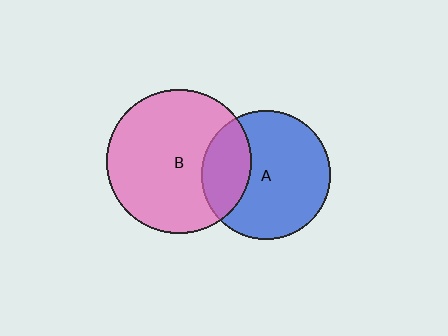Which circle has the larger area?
Circle B (pink).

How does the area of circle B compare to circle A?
Approximately 1.3 times.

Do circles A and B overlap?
Yes.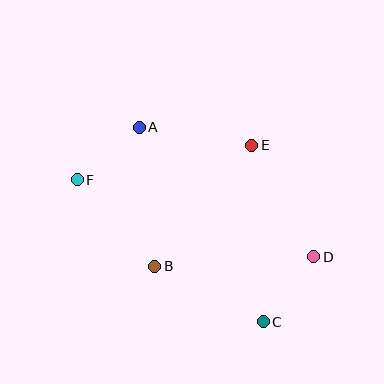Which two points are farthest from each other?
Points D and F are farthest from each other.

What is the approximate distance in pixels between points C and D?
The distance between C and D is approximately 82 pixels.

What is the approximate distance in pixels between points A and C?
The distance between A and C is approximately 231 pixels.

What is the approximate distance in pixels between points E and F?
The distance between E and F is approximately 178 pixels.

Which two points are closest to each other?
Points A and F are closest to each other.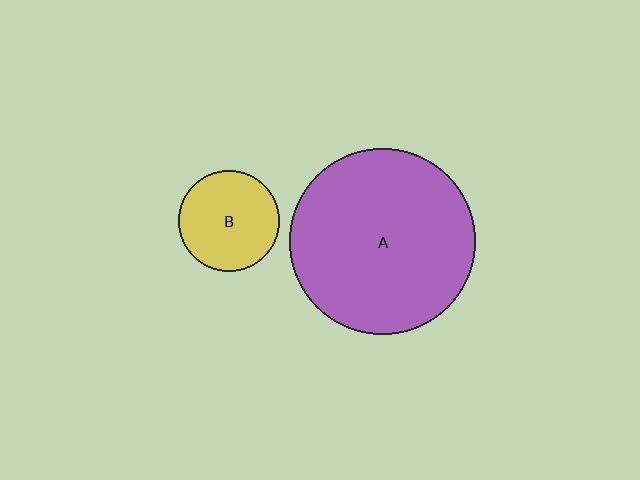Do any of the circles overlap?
No, none of the circles overlap.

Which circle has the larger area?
Circle A (purple).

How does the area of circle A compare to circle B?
Approximately 3.4 times.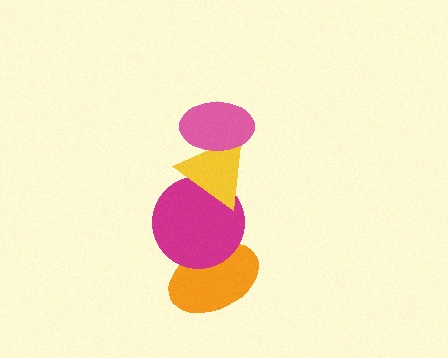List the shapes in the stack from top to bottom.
From top to bottom: the pink ellipse, the yellow triangle, the magenta circle, the orange ellipse.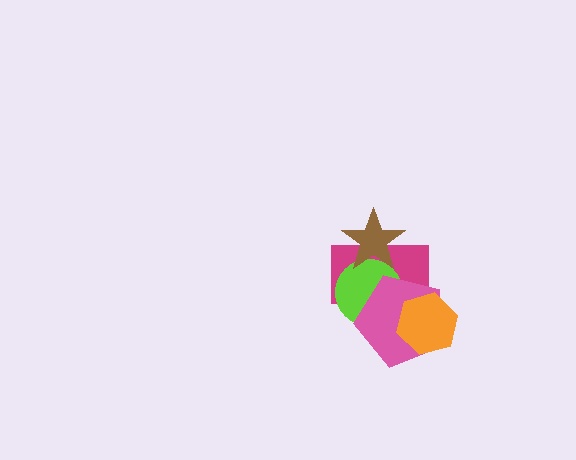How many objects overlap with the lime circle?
3 objects overlap with the lime circle.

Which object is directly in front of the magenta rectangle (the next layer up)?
The lime circle is directly in front of the magenta rectangle.